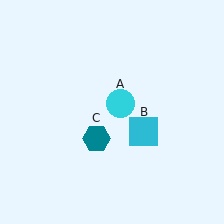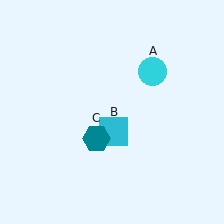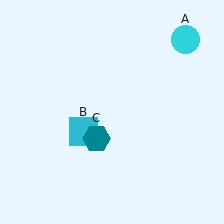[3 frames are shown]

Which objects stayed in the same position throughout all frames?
Teal hexagon (object C) remained stationary.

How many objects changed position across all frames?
2 objects changed position: cyan circle (object A), cyan square (object B).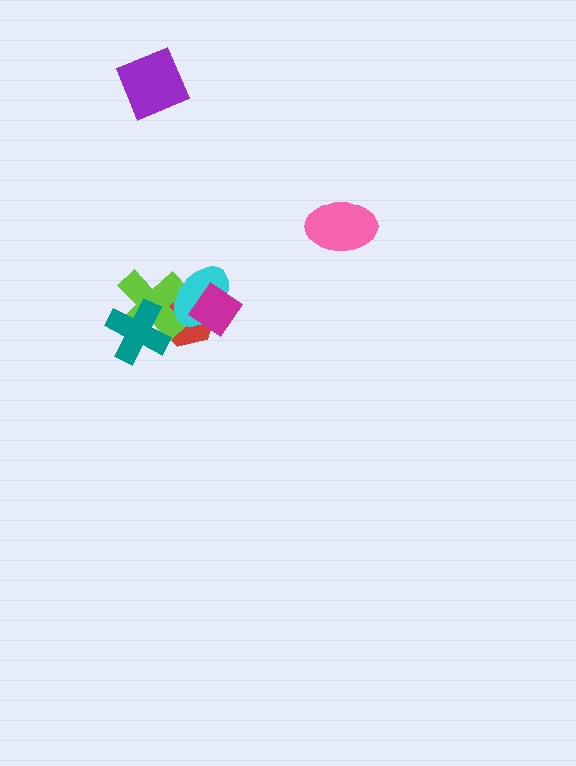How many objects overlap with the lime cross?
3 objects overlap with the lime cross.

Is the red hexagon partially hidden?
Yes, it is partially covered by another shape.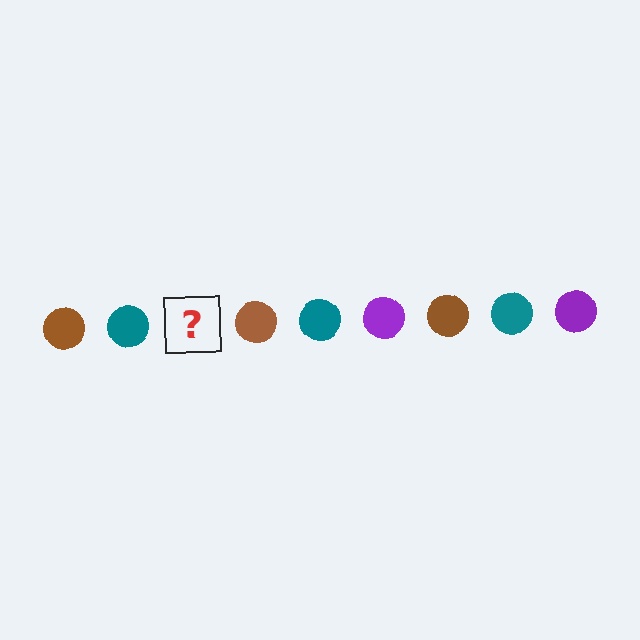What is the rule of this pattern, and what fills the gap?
The rule is that the pattern cycles through brown, teal, purple circles. The gap should be filled with a purple circle.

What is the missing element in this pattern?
The missing element is a purple circle.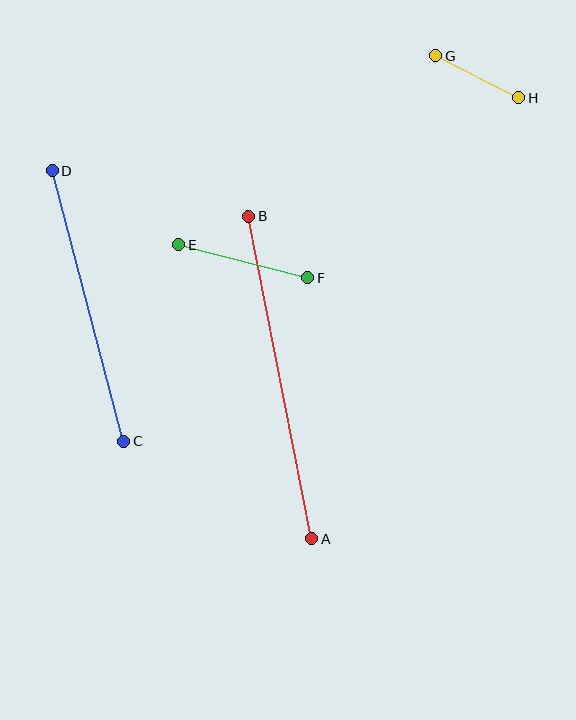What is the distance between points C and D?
The distance is approximately 280 pixels.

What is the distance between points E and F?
The distance is approximately 133 pixels.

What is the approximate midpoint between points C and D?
The midpoint is at approximately (88, 306) pixels.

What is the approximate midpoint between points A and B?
The midpoint is at approximately (280, 377) pixels.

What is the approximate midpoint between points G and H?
The midpoint is at approximately (477, 77) pixels.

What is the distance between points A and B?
The distance is approximately 329 pixels.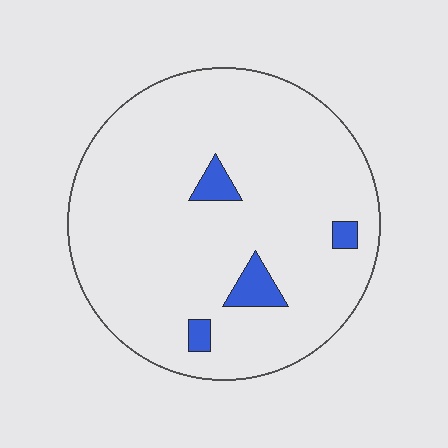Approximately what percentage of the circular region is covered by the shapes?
Approximately 5%.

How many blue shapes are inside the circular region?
4.